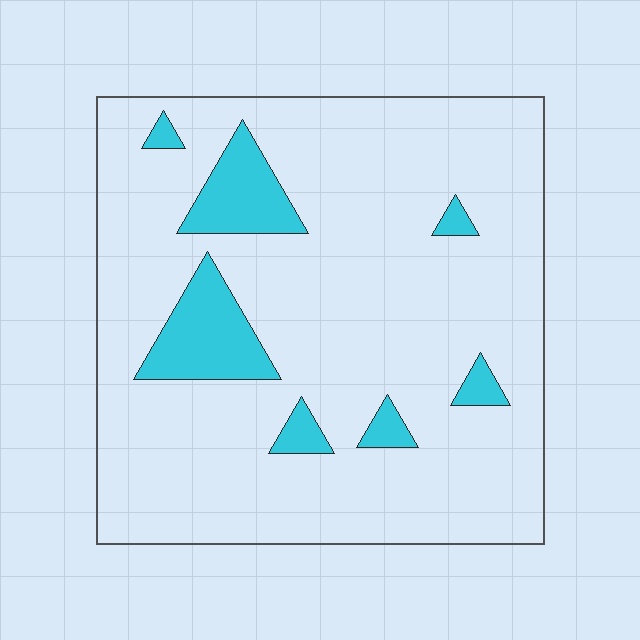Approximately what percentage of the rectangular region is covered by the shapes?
Approximately 10%.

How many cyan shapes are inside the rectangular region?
7.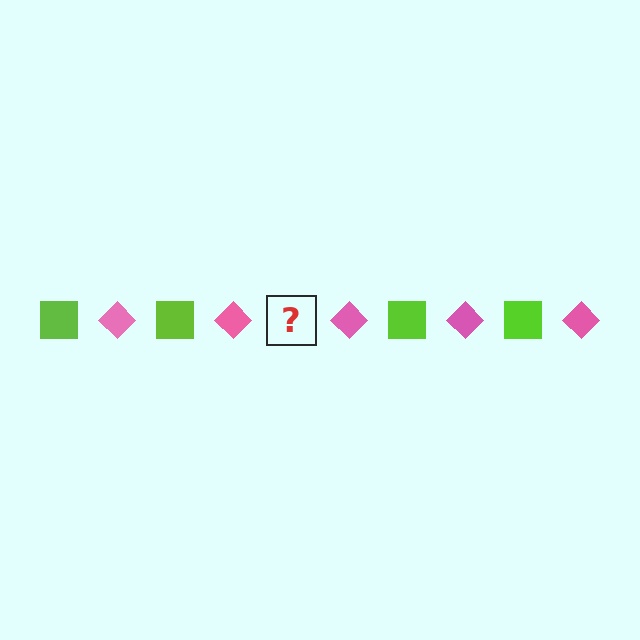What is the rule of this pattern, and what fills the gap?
The rule is that the pattern alternates between lime square and pink diamond. The gap should be filled with a lime square.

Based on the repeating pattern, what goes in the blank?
The blank should be a lime square.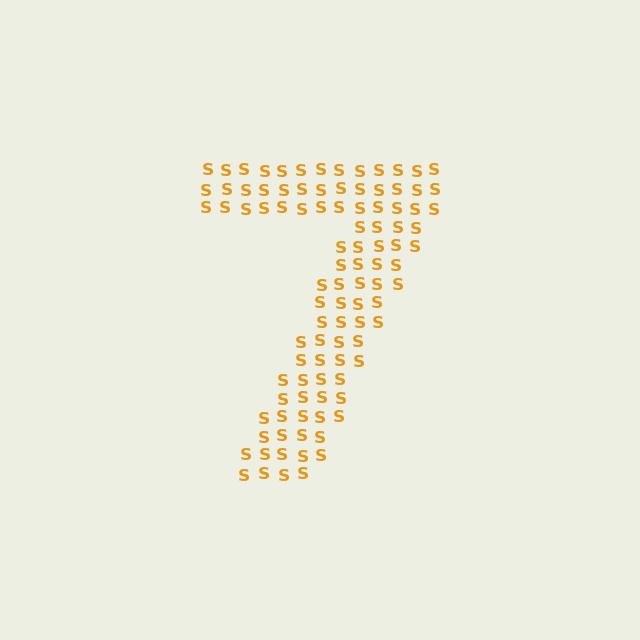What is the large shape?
The large shape is the digit 7.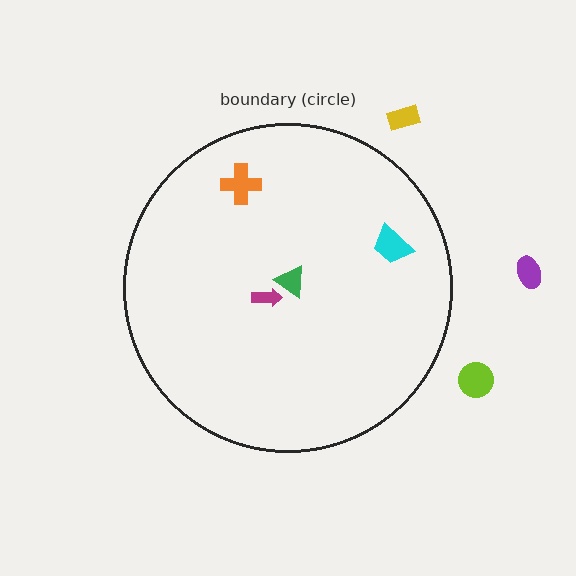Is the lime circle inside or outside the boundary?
Outside.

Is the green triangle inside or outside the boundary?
Inside.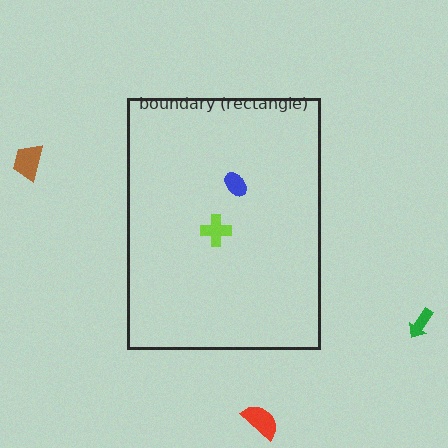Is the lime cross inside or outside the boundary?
Inside.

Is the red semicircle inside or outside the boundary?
Outside.